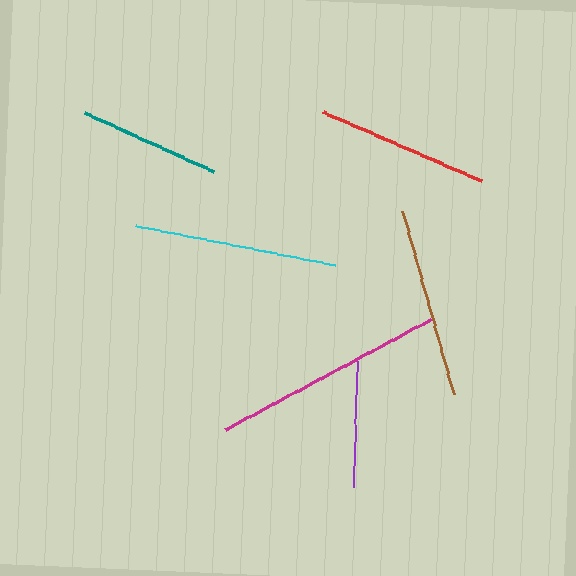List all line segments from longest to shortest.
From longest to shortest: magenta, cyan, brown, red, teal, purple.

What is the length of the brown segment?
The brown segment is approximately 190 pixels long.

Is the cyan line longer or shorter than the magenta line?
The magenta line is longer than the cyan line.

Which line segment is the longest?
The magenta line is the longest at approximately 233 pixels.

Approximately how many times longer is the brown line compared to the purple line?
The brown line is approximately 1.5 times the length of the purple line.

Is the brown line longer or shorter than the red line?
The brown line is longer than the red line.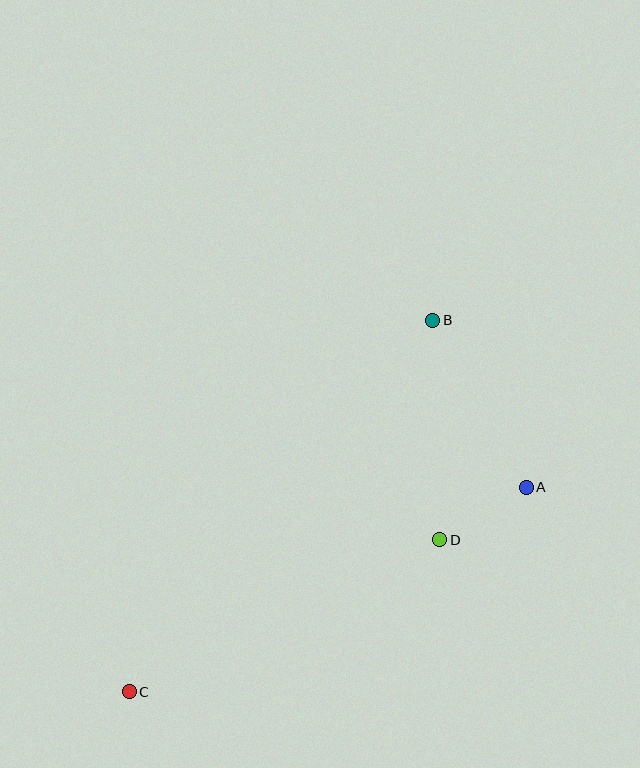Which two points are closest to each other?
Points A and D are closest to each other.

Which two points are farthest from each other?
Points B and C are farthest from each other.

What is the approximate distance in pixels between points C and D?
The distance between C and D is approximately 346 pixels.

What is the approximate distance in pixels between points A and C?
The distance between A and C is approximately 447 pixels.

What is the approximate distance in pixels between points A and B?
The distance between A and B is approximately 191 pixels.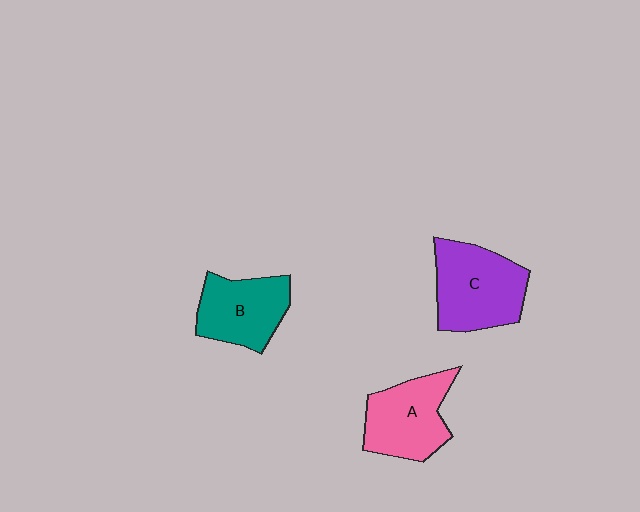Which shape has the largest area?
Shape C (purple).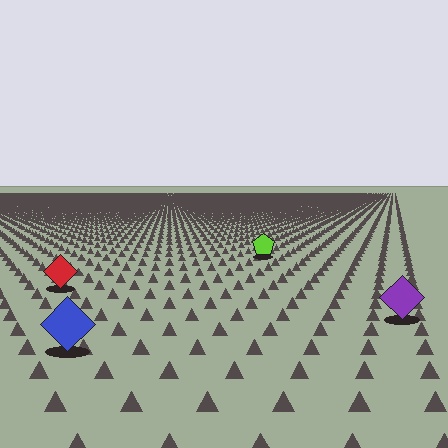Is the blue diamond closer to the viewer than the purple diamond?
Yes. The blue diamond is closer — you can tell from the texture gradient: the ground texture is coarser near it.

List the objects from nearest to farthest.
From nearest to farthest: the blue diamond, the purple diamond, the red diamond, the lime pentagon.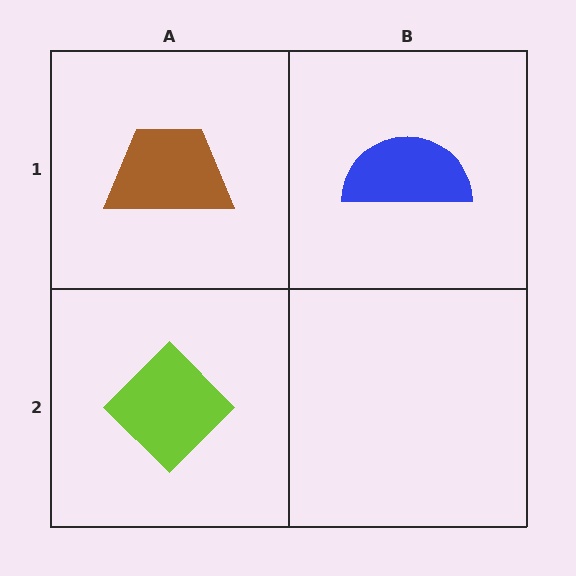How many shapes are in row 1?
2 shapes.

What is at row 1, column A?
A brown trapezoid.